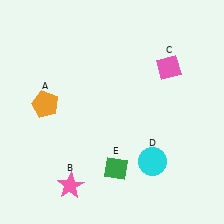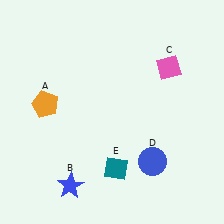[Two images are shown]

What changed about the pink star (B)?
In Image 1, B is pink. In Image 2, it changed to blue.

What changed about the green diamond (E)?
In Image 1, E is green. In Image 2, it changed to teal.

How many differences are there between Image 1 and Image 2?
There are 3 differences between the two images.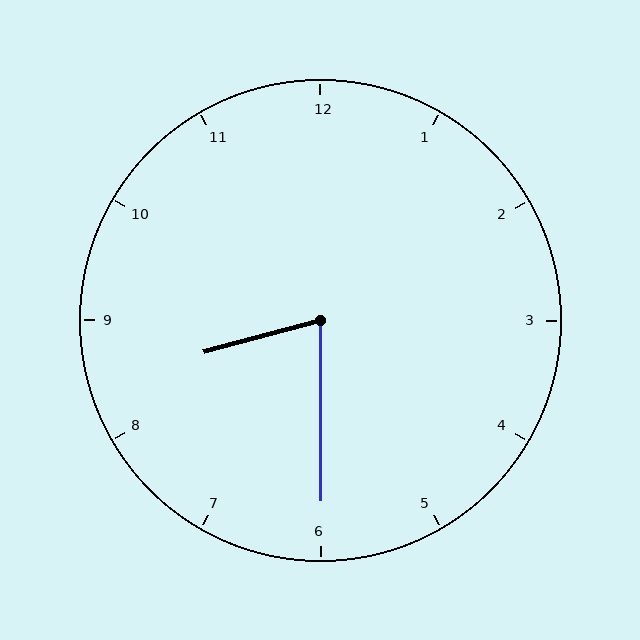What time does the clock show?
8:30.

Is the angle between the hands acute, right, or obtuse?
It is acute.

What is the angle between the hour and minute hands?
Approximately 75 degrees.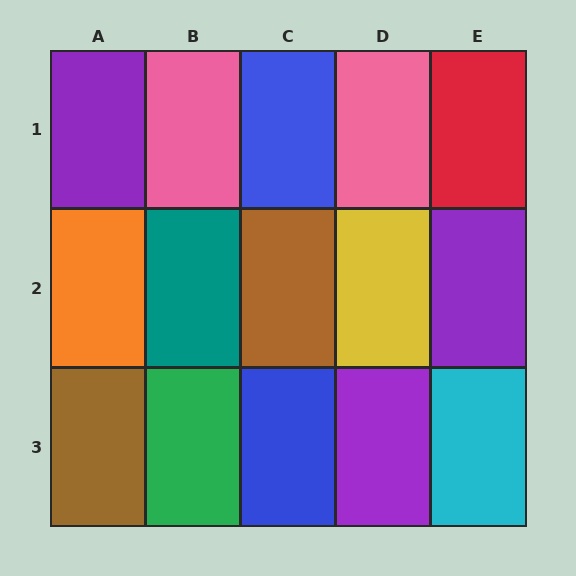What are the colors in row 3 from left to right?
Brown, green, blue, purple, cyan.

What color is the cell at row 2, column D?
Yellow.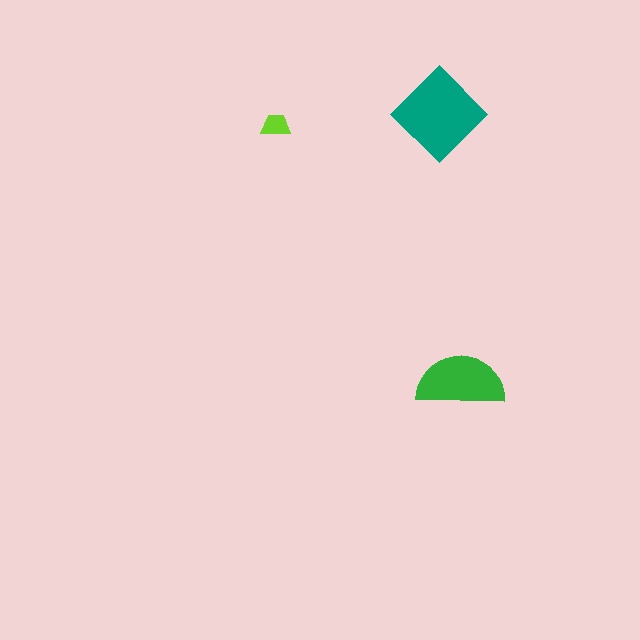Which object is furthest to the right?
The green semicircle is rightmost.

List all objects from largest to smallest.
The teal diamond, the green semicircle, the lime trapezoid.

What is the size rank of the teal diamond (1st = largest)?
1st.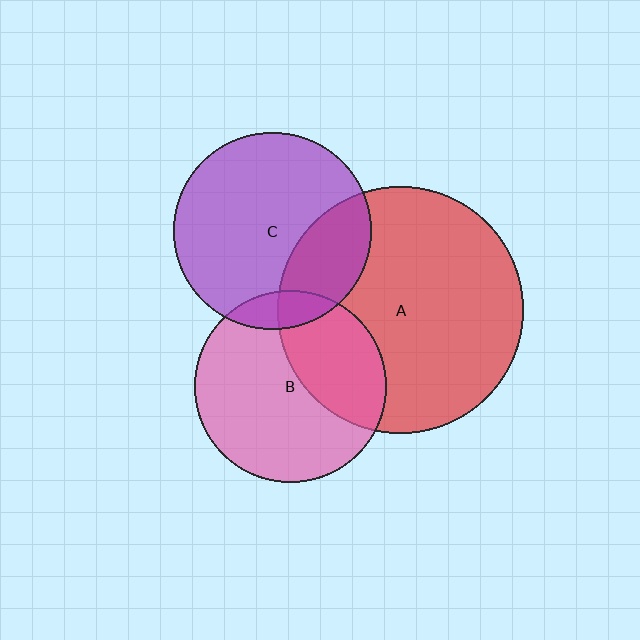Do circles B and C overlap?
Yes.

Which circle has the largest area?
Circle A (red).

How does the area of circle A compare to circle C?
Approximately 1.6 times.